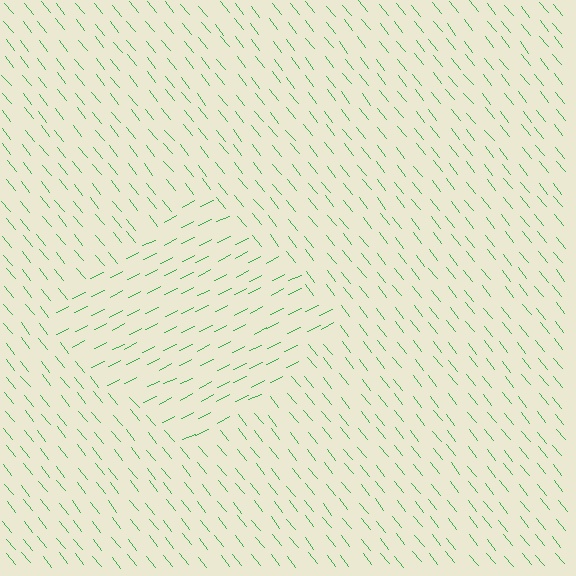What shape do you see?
I see a diamond.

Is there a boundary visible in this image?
Yes, there is a texture boundary formed by a change in line orientation.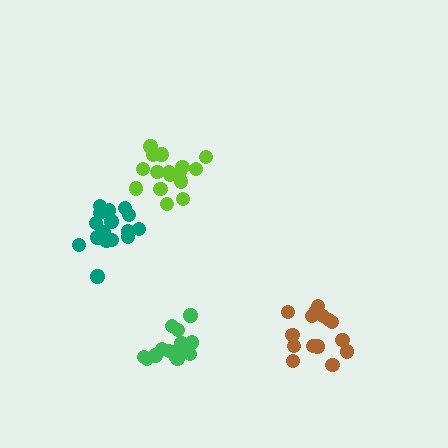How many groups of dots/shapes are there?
There are 4 groups.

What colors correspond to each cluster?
The clusters are colored: green, brown, teal, lime.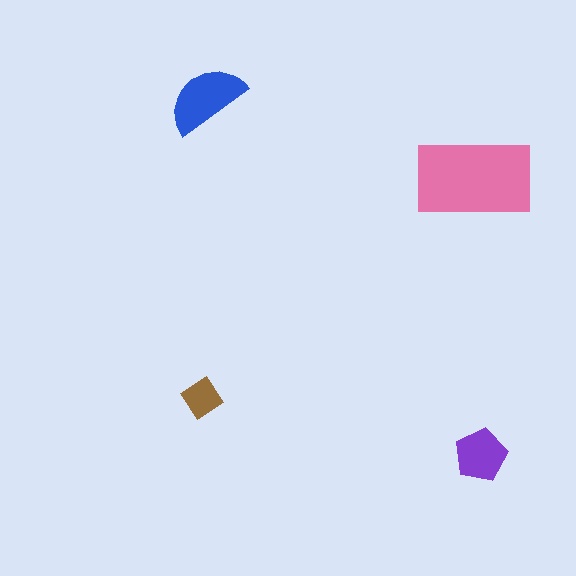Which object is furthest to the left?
The brown diamond is leftmost.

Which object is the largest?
The pink rectangle.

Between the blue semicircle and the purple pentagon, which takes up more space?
The blue semicircle.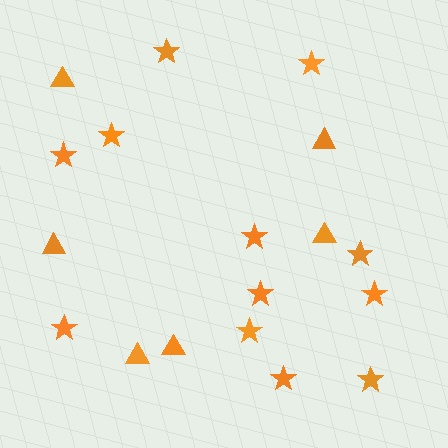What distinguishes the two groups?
There are 2 groups: one group of stars (12) and one group of triangles (6).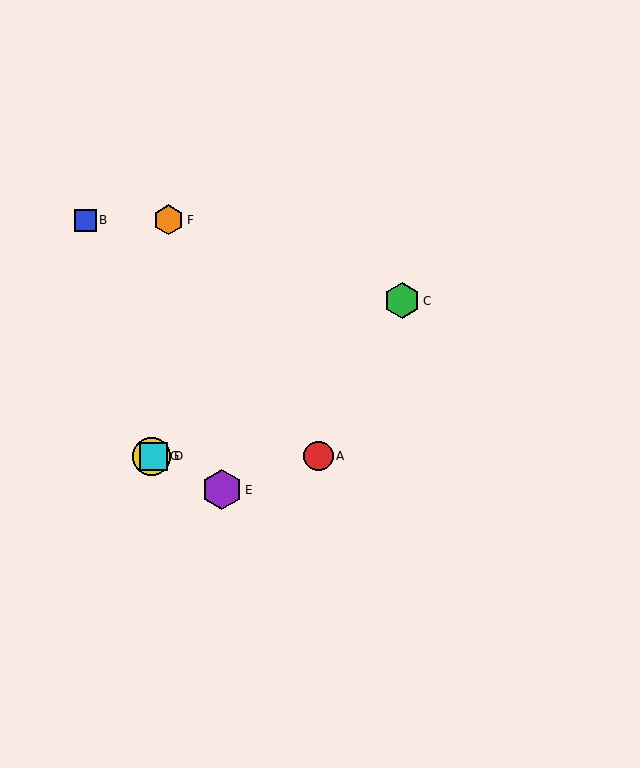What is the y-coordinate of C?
Object C is at y≈301.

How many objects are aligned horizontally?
3 objects (A, D, G) are aligned horizontally.